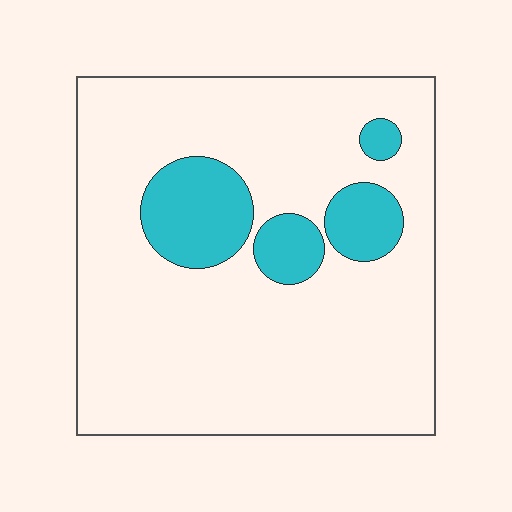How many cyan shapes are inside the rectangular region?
4.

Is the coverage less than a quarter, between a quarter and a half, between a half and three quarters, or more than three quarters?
Less than a quarter.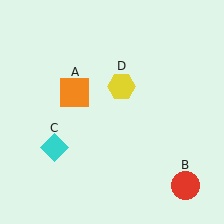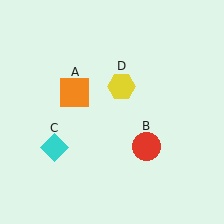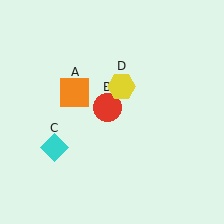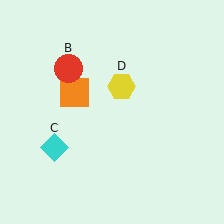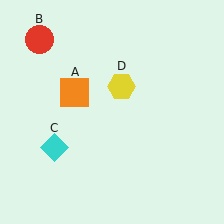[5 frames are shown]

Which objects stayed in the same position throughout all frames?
Orange square (object A) and cyan diamond (object C) and yellow hexagon (object D) remained stationary.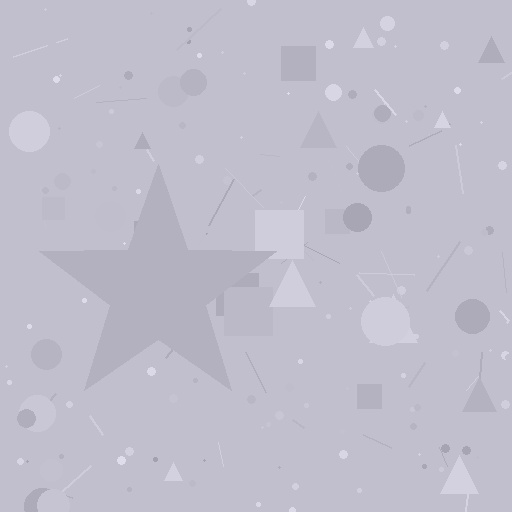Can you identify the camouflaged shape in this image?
The camouflaged shape is a star.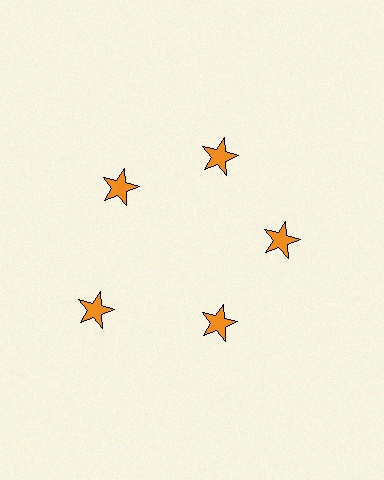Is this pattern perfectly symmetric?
No. The 5 orange stars are arranged in a ring, but one element near the 8 o'clock position is pushed outward from the center, breaking the 5-fold rotational symmetry.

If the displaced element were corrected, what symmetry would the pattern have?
It would have 5-fold rotational symmetry — the pattern would map onto itself every 72 degrees.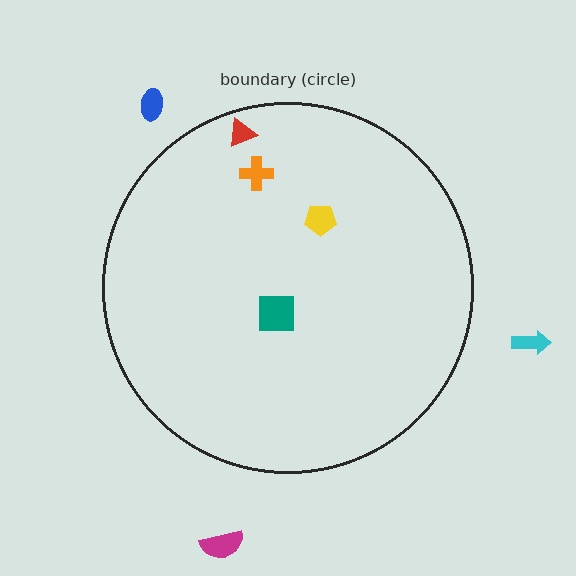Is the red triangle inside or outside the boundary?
Inside.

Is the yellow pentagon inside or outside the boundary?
Inside.